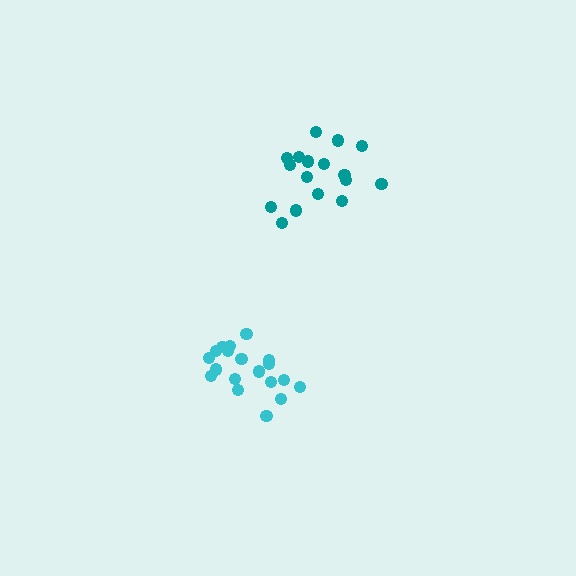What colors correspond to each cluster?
The clusters are colored: teal, cyan.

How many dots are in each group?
Group 1: 17 dots, Group 2: 19 dots (36 total).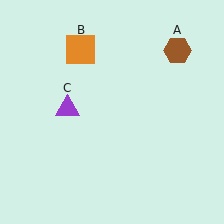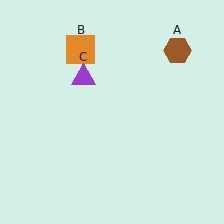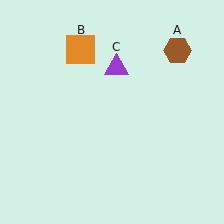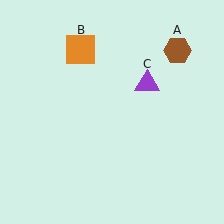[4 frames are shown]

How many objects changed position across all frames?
1 object changed position: purple triangle (object C).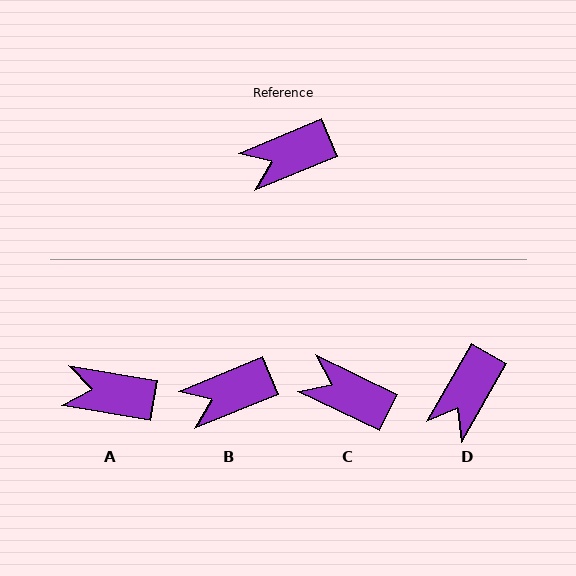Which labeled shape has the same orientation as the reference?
B.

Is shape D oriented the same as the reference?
No, it is off by about 38 degrees.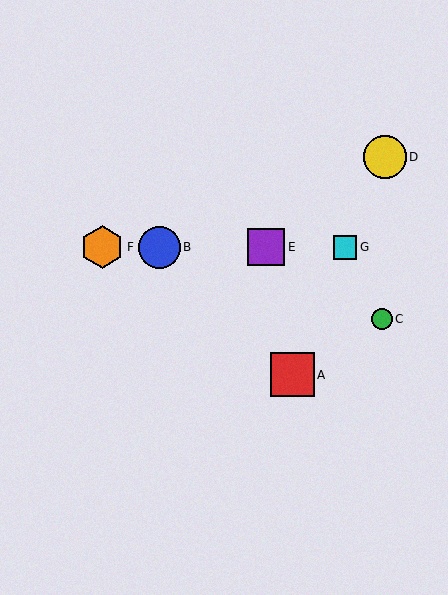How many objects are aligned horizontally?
4 objects (B, E, F, G) are aligned horizontally.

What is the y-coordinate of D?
Object D is at y≈157.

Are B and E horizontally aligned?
Yes, both are at y≈247.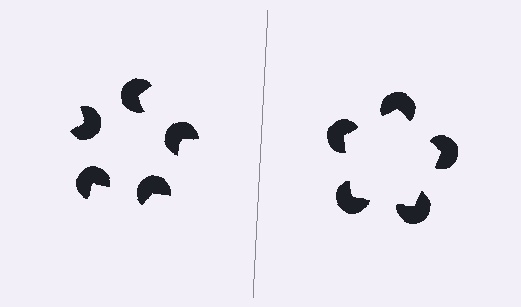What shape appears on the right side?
An illusory pentagon.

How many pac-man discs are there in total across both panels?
10 — 5 on each side.